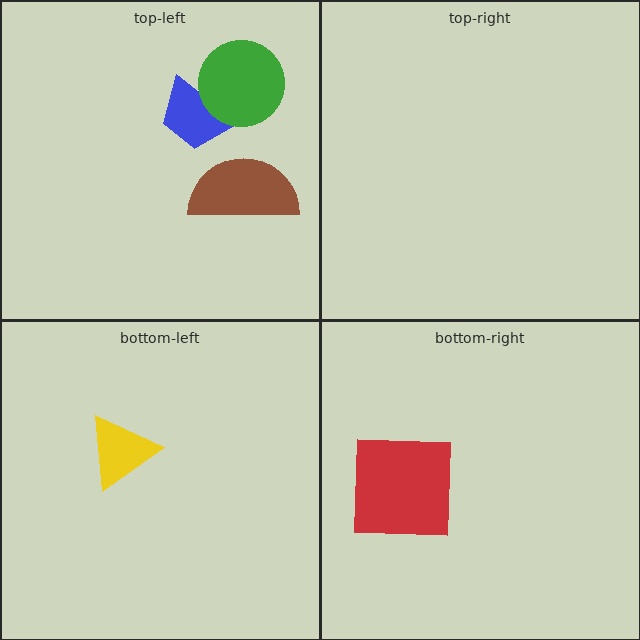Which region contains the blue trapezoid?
The top-left region.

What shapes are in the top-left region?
The brown semicircle, the blue trapezoid, the green circle.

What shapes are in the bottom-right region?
The red square.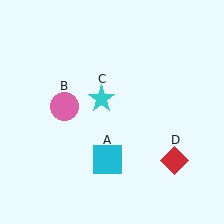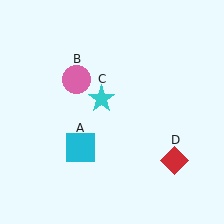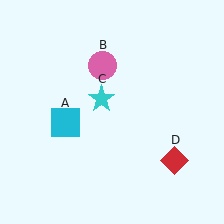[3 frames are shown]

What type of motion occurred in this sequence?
The cyan square (object A), pink circle (object B) rotated clockwise around the center of the scene.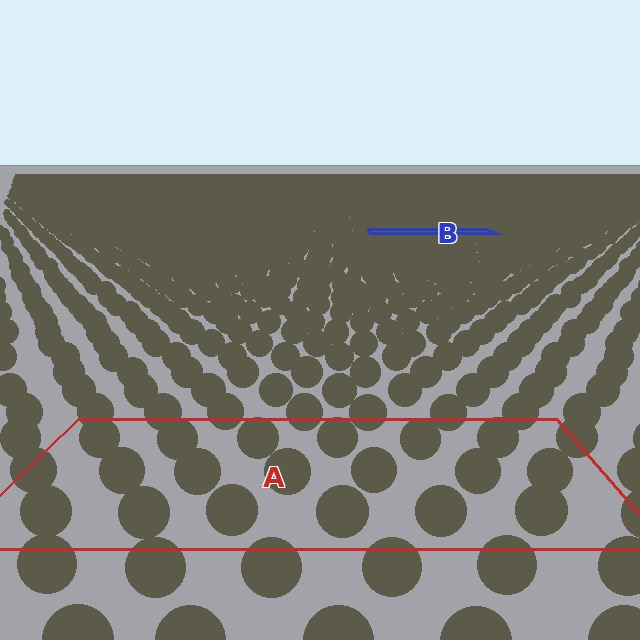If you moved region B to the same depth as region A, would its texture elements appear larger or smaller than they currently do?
They would appear larger. At a closer depth, the same texture elements are projected at a bigger on-screen size.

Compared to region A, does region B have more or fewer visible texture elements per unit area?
Region B has more texture elements per unit area — they are packed more densely because it is farther away.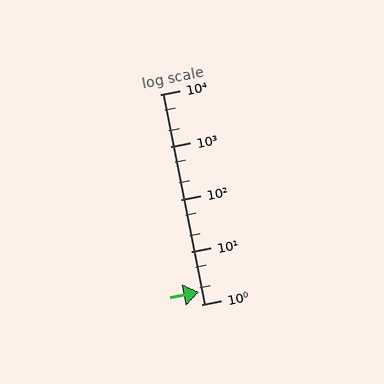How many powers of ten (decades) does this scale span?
The scale spans 4 decades, from 1 to 10000.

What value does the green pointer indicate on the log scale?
The pointer indicates approximately 1.7.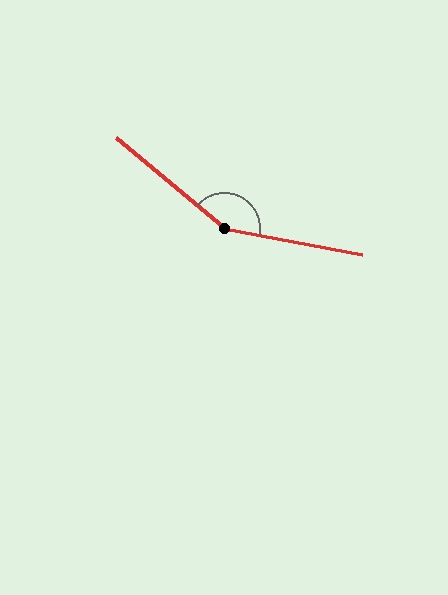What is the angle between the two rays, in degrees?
Approximately 151 degrees.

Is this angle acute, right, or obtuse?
It is obtuse.